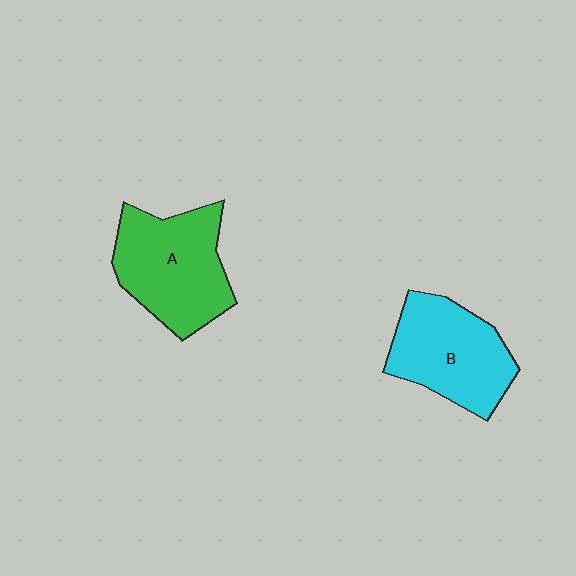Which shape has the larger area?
Shape A (green).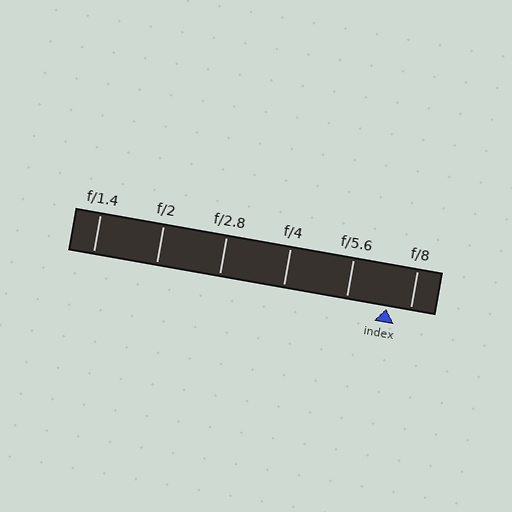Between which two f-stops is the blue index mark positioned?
The index mark is between f/5.6 and f/8.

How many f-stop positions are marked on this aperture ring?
There are 6 f-stop positions marked.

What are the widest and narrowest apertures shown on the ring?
The widest aperture shown is f/1.4 and the narrowest is f/8.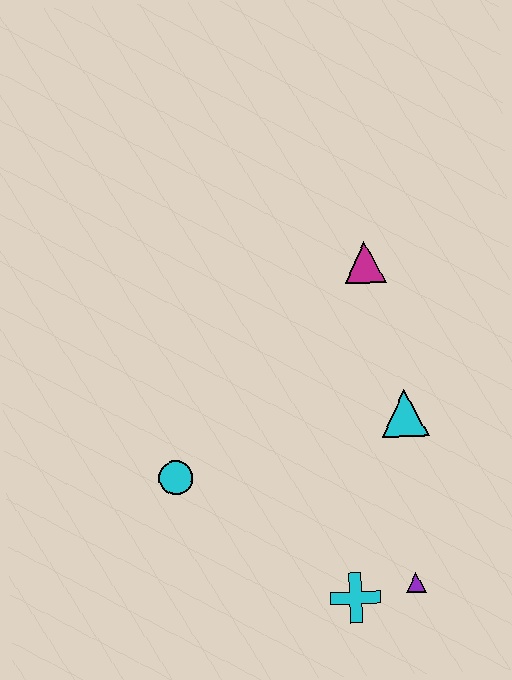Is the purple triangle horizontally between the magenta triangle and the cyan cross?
No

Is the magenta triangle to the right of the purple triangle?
No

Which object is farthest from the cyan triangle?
The cyan circle is farthest from the cyan triangle.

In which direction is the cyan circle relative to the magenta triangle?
The cyan circle is below the magenta triangle.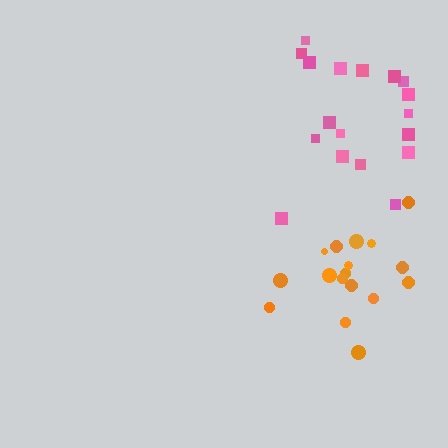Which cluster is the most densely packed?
Orange.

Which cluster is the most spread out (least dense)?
Pink.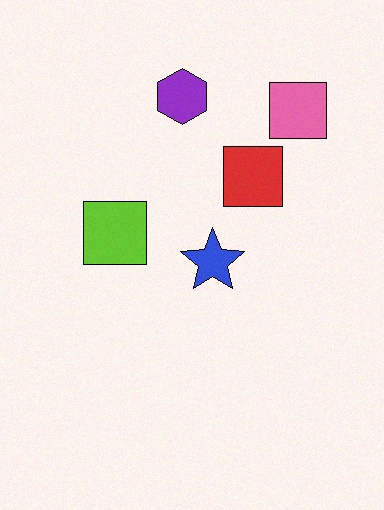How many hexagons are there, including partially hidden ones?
There is 1 hexagon.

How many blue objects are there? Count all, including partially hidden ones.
There is 1 blue object.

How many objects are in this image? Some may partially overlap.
There are 5 objects.